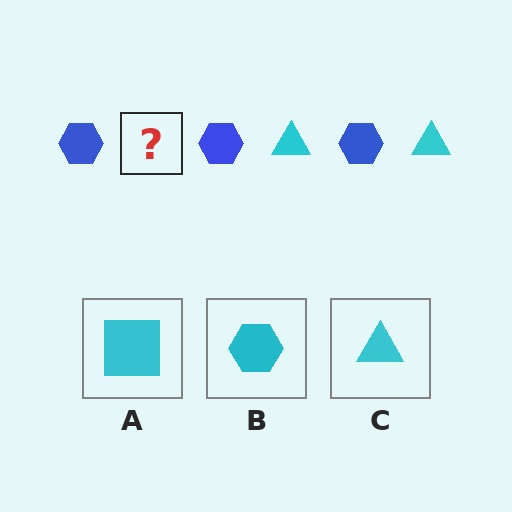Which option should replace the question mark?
Option C.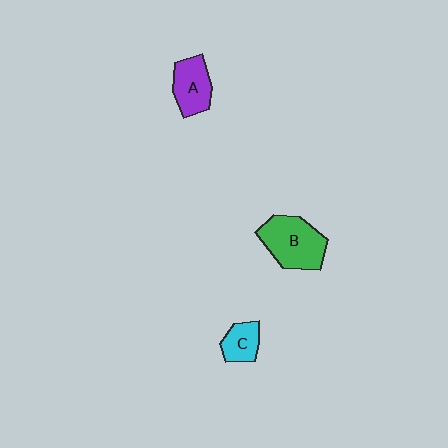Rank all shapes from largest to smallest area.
From largest to smallest: B (green), A (purple), C (cyan).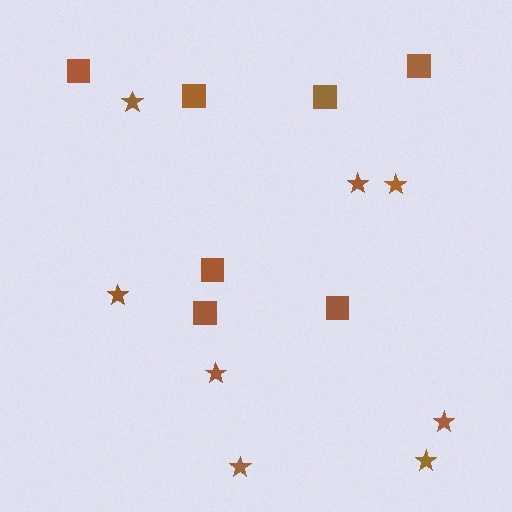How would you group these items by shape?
There are 2 groups: one group of squares (7) and one group of stars (8).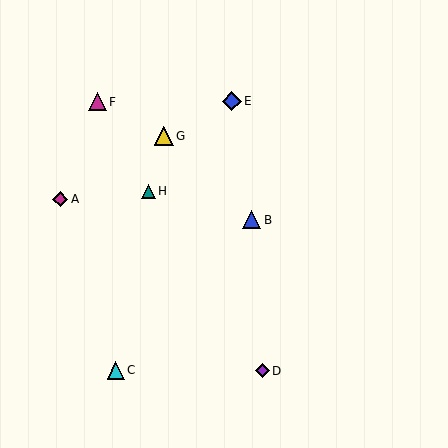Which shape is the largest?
The blue diamond (labeled E) is the largest.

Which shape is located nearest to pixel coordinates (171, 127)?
The yellow triangle (labeled G) at (164, 136) is nearest to that location.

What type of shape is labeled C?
Shape C is a cyan triangle.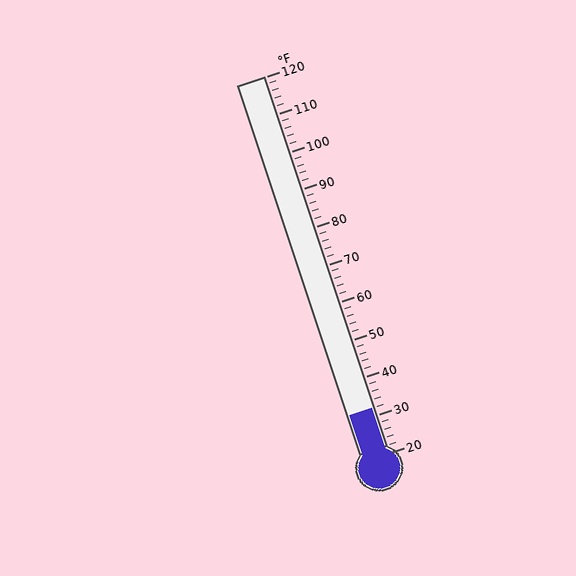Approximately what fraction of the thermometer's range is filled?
The thermometer is filled to approximately 10% of its range.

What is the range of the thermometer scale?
The thermometer scale ranges from 20°F to 120°F.